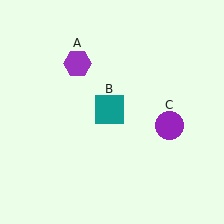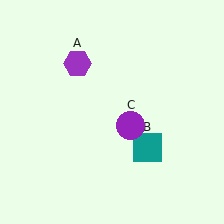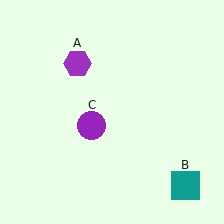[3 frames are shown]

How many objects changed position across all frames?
2 objects changed position: teal square (object B), purple circle (object C).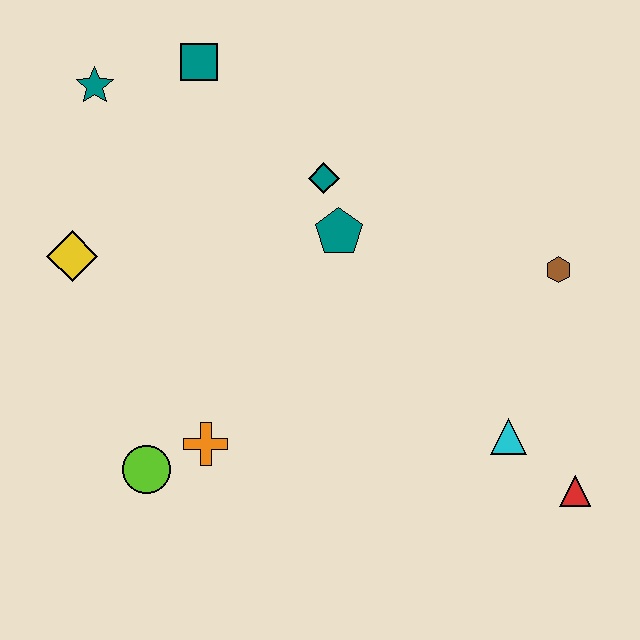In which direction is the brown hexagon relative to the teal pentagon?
The brown hexagon is to the right of the teal pentagon.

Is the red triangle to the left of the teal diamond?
No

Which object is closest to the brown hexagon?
The cyan triangle is closest to the brown hexagon.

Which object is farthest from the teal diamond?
The red triangle is farthest from the teal diamond.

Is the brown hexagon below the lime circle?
No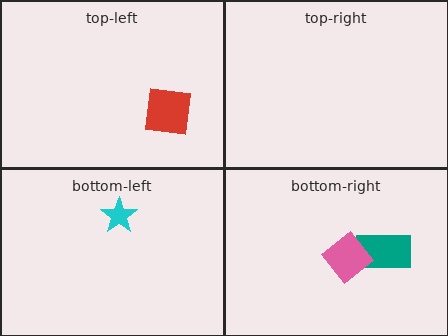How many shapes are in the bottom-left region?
1.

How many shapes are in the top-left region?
1.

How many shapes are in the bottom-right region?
2.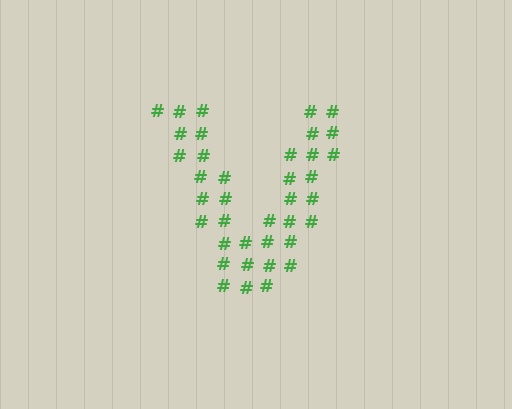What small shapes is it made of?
It is made of small hash symbols.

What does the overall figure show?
The overall figure shows the letter V.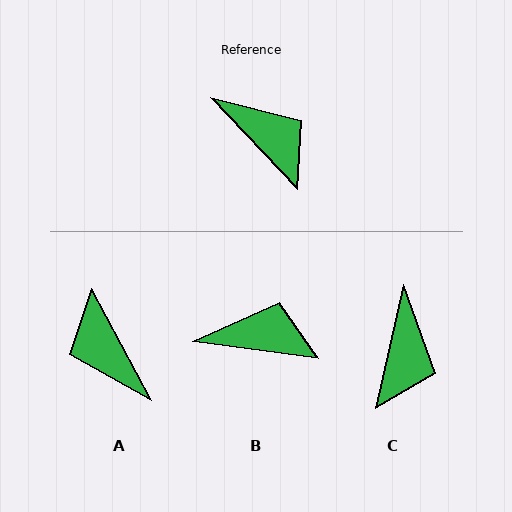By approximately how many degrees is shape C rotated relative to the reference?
Approximately 56 degrees clockwise.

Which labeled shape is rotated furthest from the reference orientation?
A, about 165 degrees away.